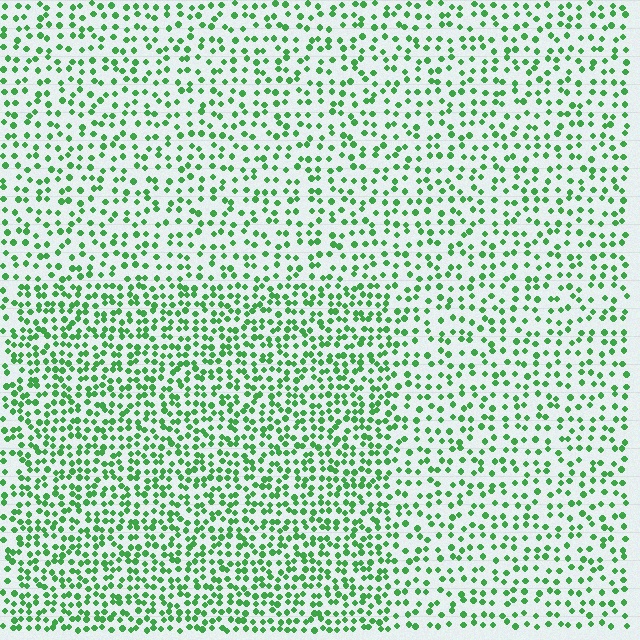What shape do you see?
I see a rectangle.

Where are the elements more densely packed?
The elements are more densely packed inside the rectangle boundary.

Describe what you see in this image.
The image contains small green elements arranged at two different densities. A rectangle-shaped region is visible where the elements are more densely packed than the surrounding area.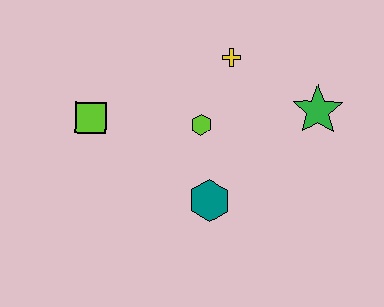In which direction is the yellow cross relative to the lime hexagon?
The yellow cross is above the lime hexagon.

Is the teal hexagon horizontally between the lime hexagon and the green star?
Yes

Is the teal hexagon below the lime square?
Yes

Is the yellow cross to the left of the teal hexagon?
No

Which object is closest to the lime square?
The lime hexagon is closest to the lime square.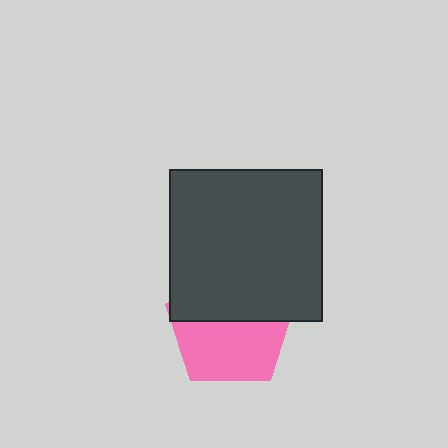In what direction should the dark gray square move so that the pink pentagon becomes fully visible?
The dark gray square should move up. That is the shortest direction to clear the overlap and leave the pink pentagon fully visible.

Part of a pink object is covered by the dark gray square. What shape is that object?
It is a pentagon.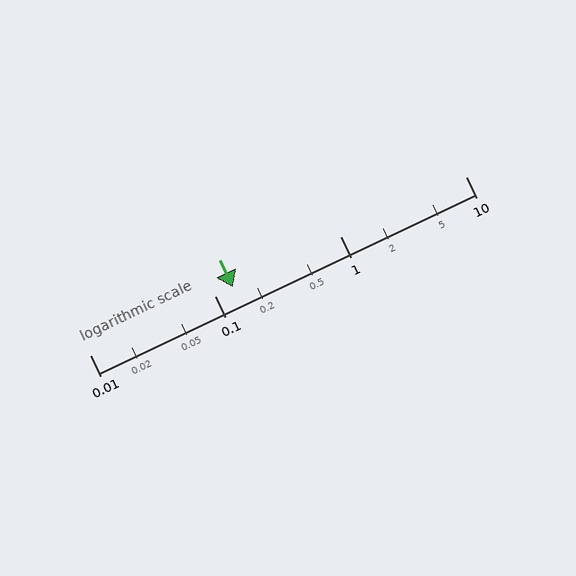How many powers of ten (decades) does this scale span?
The scale spans 3 decades, from 0.01 to 10.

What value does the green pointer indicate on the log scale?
The pointer indicates approximately 0.14.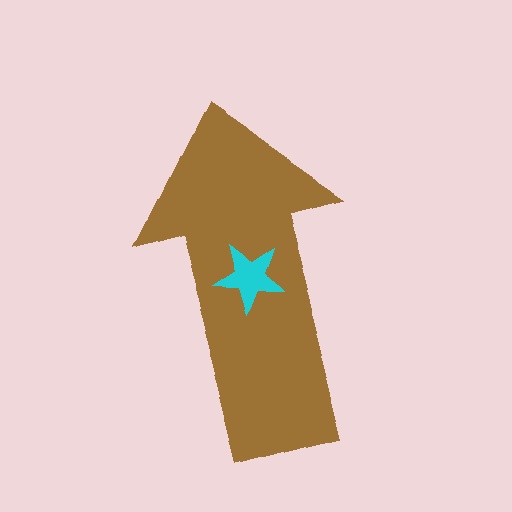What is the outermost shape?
The brown arrow.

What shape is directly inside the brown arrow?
The cyan star.